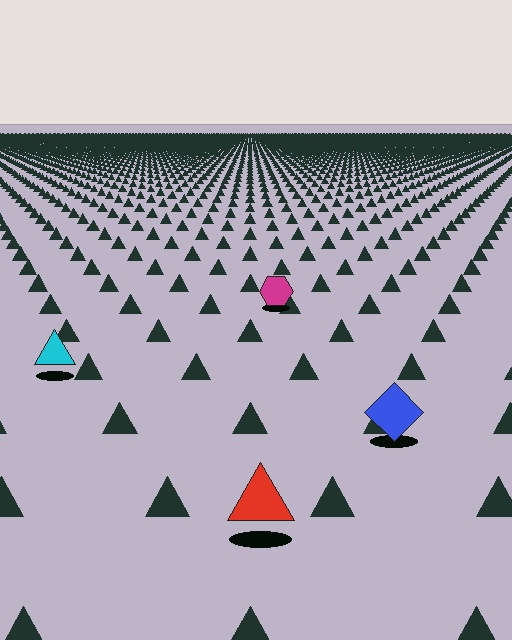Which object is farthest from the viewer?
The magenta hexagon is farthest from the viewer. It appears smaller and the ground texture around it is denser.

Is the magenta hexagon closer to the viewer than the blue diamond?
No. The blue diamond is closer — you can tell from the texture gradient: the ground texture is coarser near it.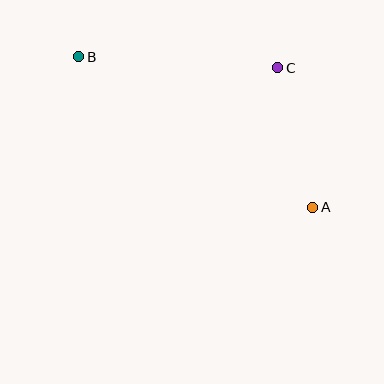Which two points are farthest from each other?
Points A and B are farthest from each other.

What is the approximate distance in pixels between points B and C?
The distance between B and C is approximately 199 pixels.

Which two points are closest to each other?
Points A and C are closest to each other.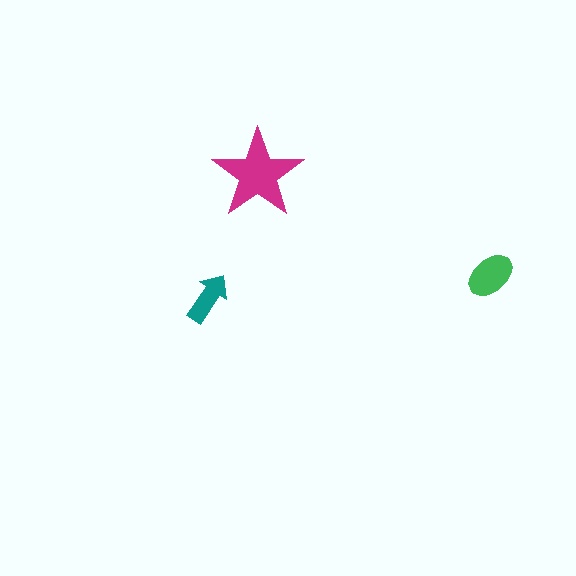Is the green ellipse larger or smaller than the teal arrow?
Larger.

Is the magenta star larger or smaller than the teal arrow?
Larger.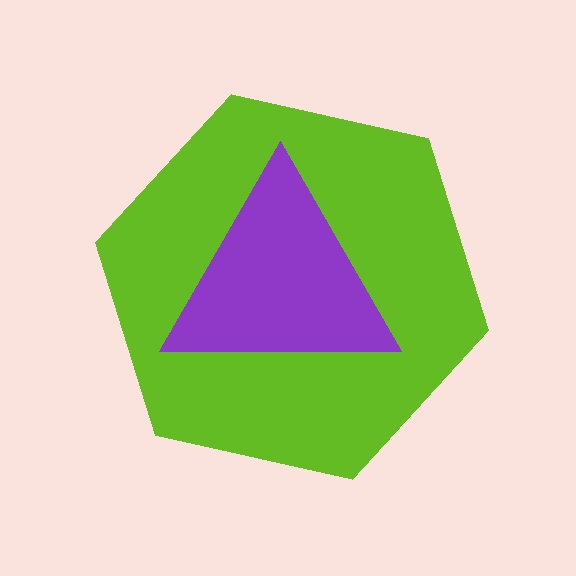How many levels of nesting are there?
2.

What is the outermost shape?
The lime hexagon.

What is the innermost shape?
The purple triangle.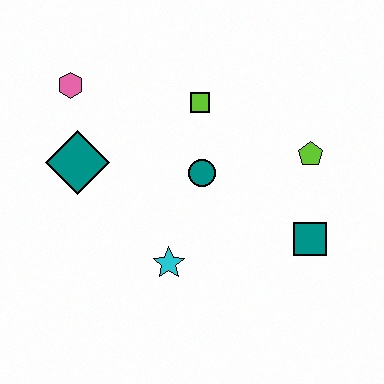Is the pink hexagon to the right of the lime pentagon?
No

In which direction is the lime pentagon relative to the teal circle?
The lime pentagon is to the right of the teal circle.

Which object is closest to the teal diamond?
The pink hexagon is closest to the teal diamond.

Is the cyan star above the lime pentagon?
No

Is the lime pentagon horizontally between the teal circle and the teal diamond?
No